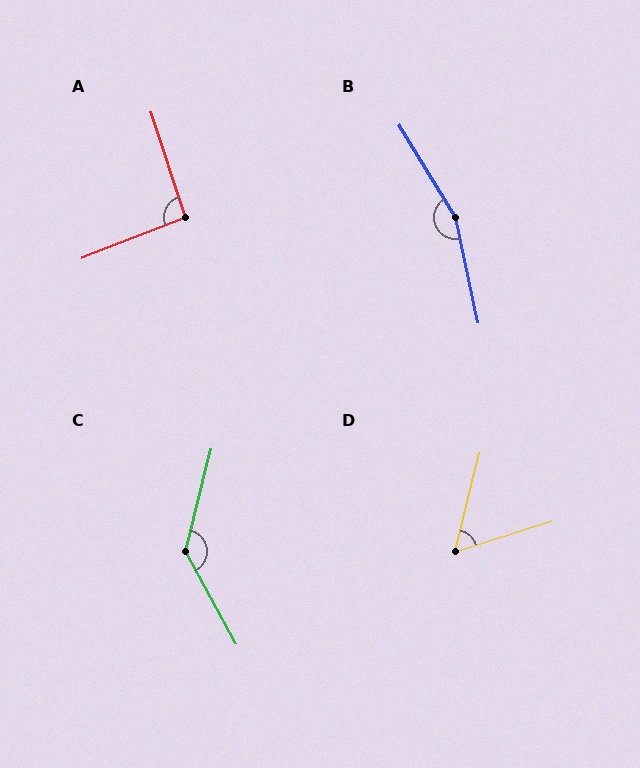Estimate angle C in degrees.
Approximately 137 degrees.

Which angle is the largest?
B, at approximately 160 degrees.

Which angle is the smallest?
D, at approximately 58 degrees.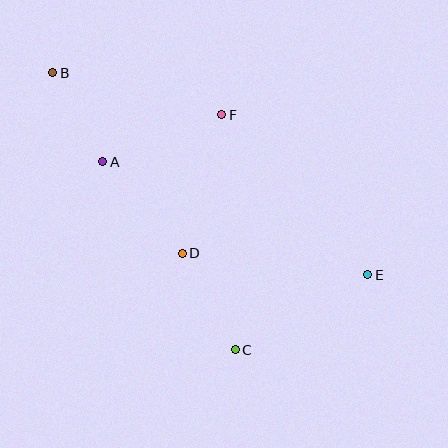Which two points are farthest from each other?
Points B and E are farthest from each other.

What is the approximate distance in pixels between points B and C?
The distance between B and C is approximately 331 pixels.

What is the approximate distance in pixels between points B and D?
The distance between B and D is approximately 222 pixels.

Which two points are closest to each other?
Points A and B are closest to each other.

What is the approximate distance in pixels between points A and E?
The distance between A and E is approximately 288 pixels.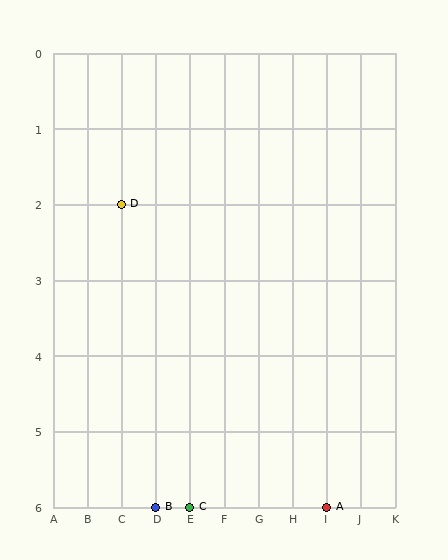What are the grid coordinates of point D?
Point D is at grid coordinates (C, 2).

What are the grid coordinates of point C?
Point C is at grid coordinates (E, 6).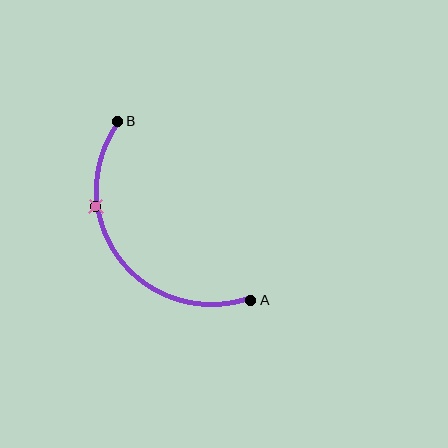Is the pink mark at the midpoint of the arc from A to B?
No. The pink mark lies on the arc but is closer to endpoint B. The arc midpoint would be at the point on the curve equidistant along the arc from both A and B.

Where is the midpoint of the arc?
The arc midpoint is the point on the curve farthest from the straight line joining A and B. It sits below and to the left of that line.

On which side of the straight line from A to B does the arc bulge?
The arc bulges below and to the left of the straight line connecting A and B.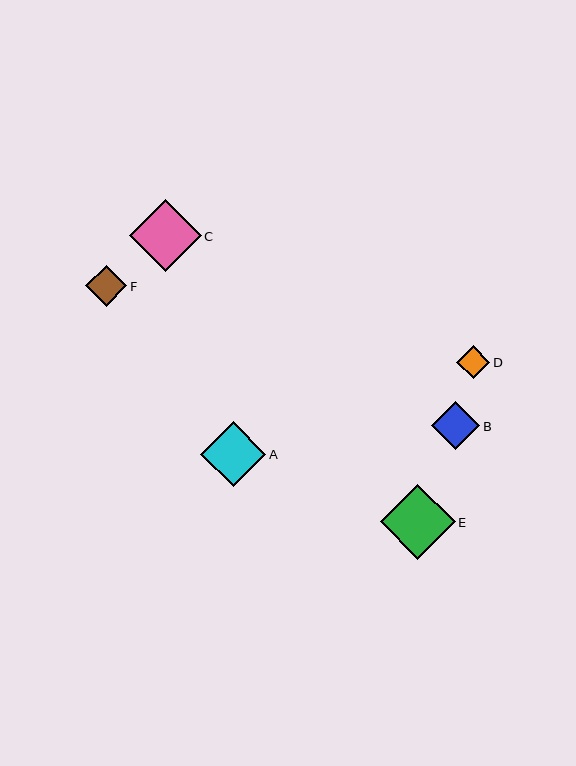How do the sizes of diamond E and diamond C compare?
Diamond E and diamond C are approximately the same size.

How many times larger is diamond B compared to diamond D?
Diamond B is approximately 1.5 times the size of diamond D.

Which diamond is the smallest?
Diamond D is the smallest with a size of approximately 33 pixels.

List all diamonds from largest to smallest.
From largest to smallest: E, C, A, B, F, D.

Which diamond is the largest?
Diamond E is the largest with a size of approximately 75 pixels.